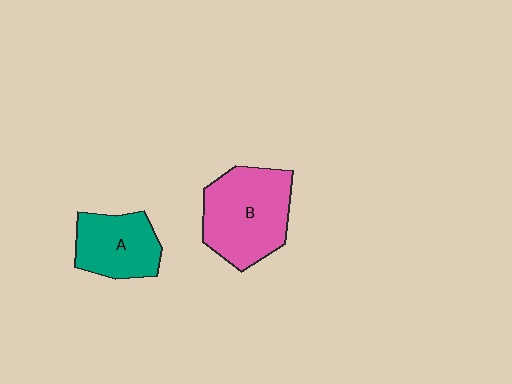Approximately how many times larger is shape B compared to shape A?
Approximately 1.5 times.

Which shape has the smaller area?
Shape A (teal).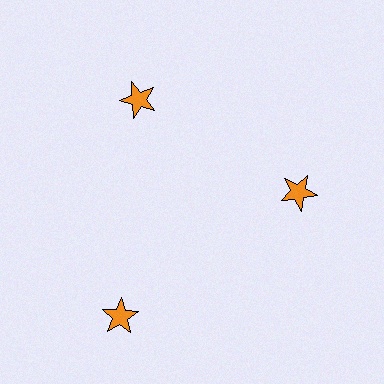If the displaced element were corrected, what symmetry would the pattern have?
It would have 3-fold rotational symmetry — the pattern would map onto itself every 120 degrees.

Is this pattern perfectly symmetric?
No. The 3 orange stars are arranged in a ring, but one element near the 7 o'clock position is pushed outward from the center, breaking the 3-fold rotational symmetry.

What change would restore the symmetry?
The symmetry would be restored by moving it inward, back onto the ring so that all 3 stars sit at equal angles and equal distance from the center.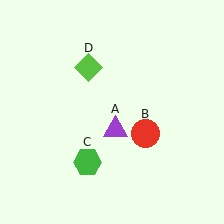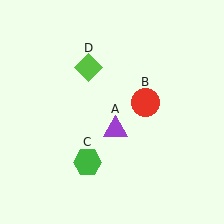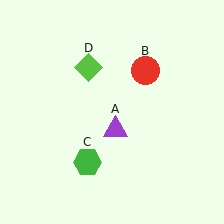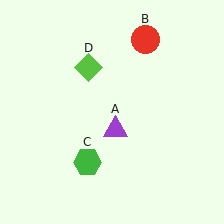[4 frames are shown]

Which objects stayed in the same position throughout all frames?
Purple triangle (object A) and green hexagon (object C) and lime diamond (object D) remained stationary.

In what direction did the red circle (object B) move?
The red circle (object B) moved up.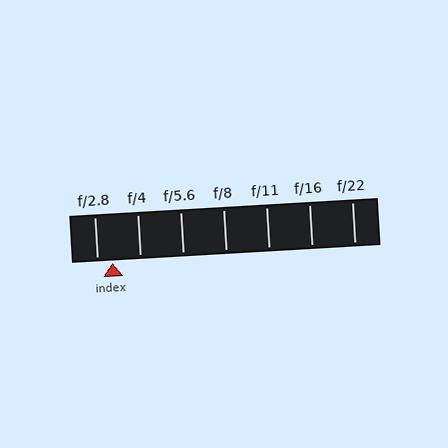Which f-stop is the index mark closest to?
The index mark is closest to f/2.8.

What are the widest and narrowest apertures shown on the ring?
The widest aperture shown is f/2.8 and the narrowest is f/22.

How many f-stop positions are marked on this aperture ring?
There are 7 f-stop positions marked.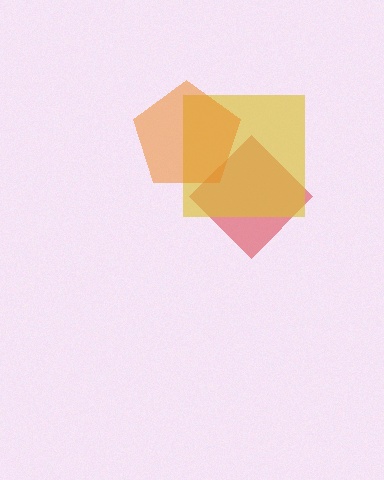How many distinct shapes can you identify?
There are 3 distinct shapes: a red diamond, a yellow square, an orange pentagon.